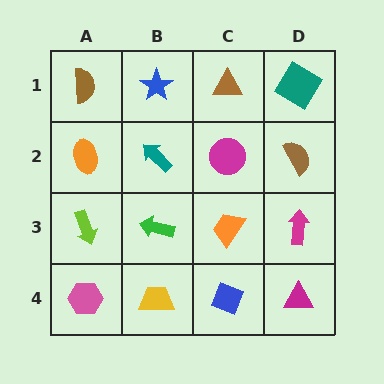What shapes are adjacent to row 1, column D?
A brown semicircle (row 2, column D), a brown triangle (row 1, column C).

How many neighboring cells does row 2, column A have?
3.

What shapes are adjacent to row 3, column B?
A teal arrow (row 2, column B), a yellow trapezoid (row 4, column B), a lime arrow (row 3, column A), an orange trapezoid (row 3, column C).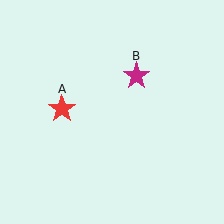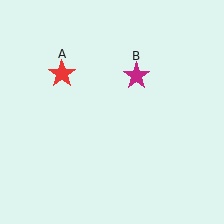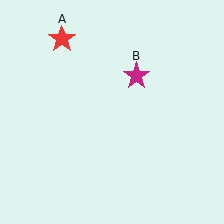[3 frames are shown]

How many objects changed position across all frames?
1 object changed position: red star (object A).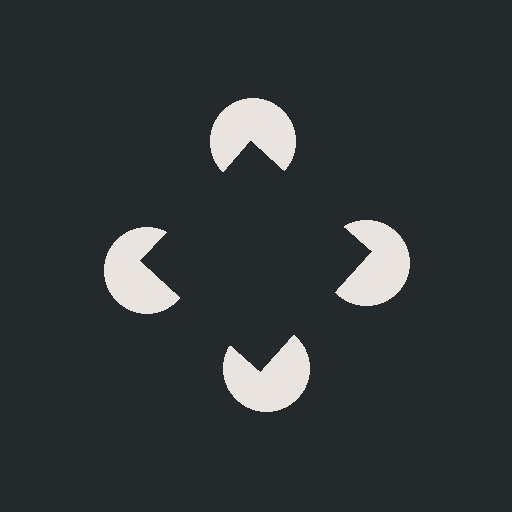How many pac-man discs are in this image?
There are 4 — one at each vertex of the illusory square.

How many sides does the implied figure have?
4 sides.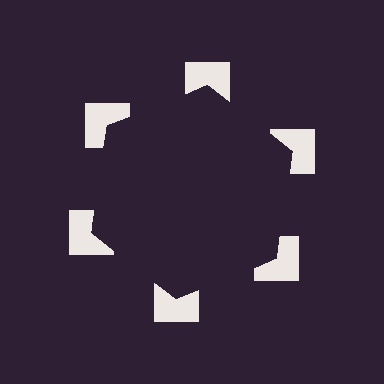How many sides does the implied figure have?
6 sides.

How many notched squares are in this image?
There are 6 — one at each vertex of the illusory hexagon.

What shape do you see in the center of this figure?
An illusory hexagon — its edges are inferred from the aligned wedge cuts in the notched squares, not physically drawn.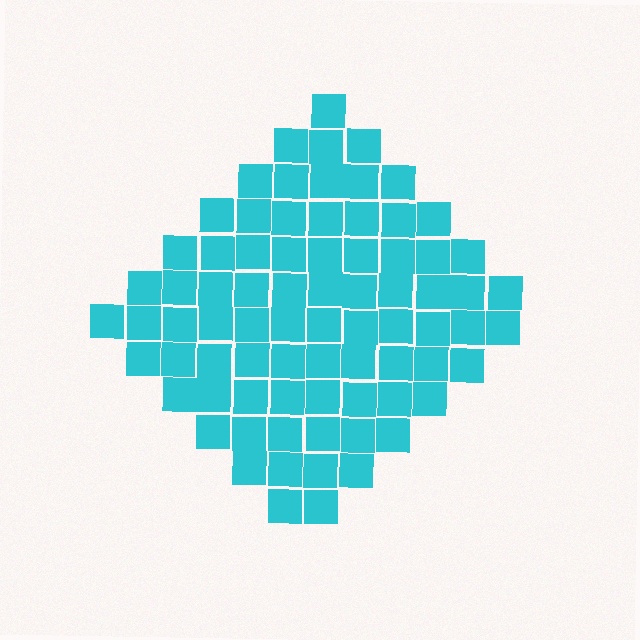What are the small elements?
The small elements are squares.